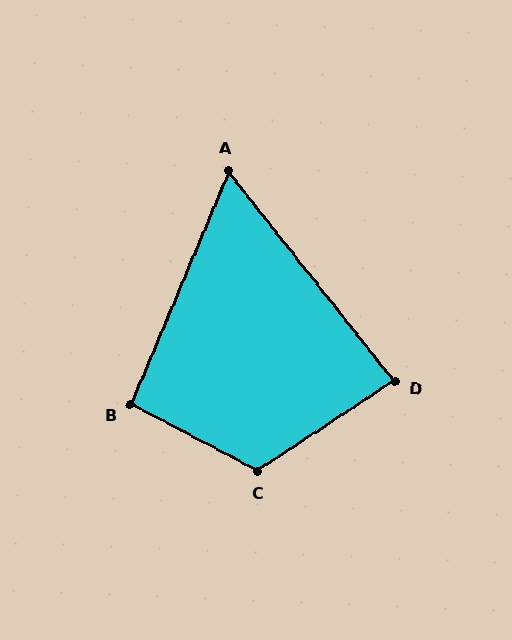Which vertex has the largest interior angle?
C, at approximately 119 degrees.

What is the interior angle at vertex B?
Approximately 95 degrees (approximately right).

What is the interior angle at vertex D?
Approximately 85 degrees (approximately right).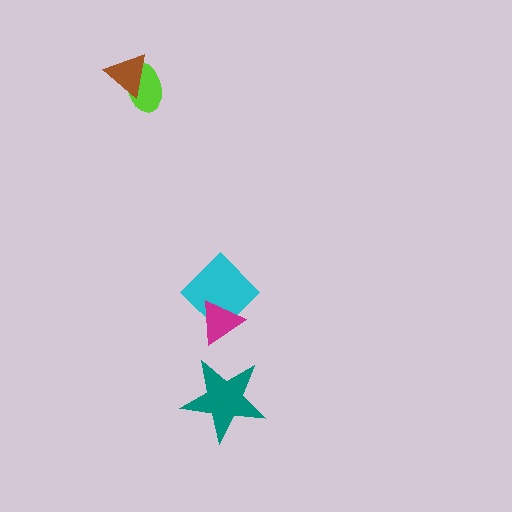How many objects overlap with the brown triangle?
1 object overlaps with the brown triangle.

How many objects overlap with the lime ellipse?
1 object overlaps with the lime ellipse.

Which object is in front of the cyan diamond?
The magenta triangle is in front of the cyan diamond.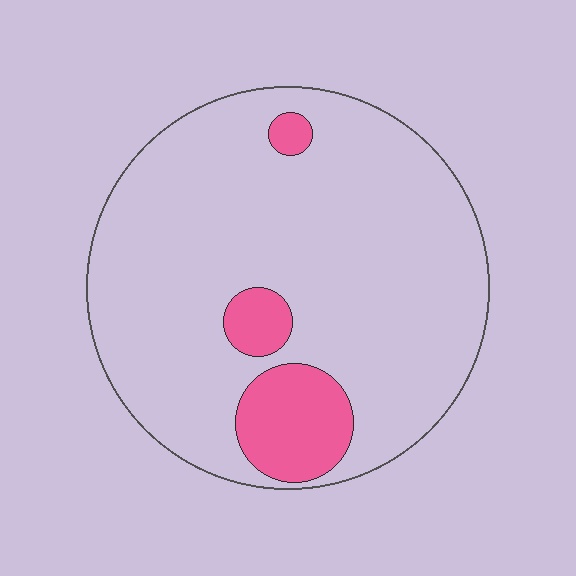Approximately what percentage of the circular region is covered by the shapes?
Approximately 15%.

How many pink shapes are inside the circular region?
3.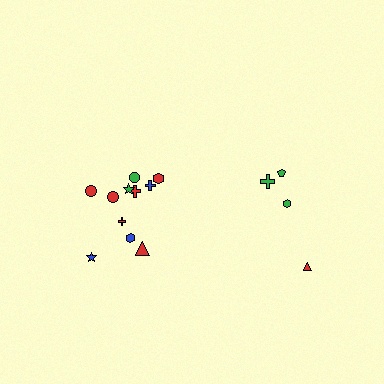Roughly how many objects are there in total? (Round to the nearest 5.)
Roughly 15 objects in total.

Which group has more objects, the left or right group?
The left group.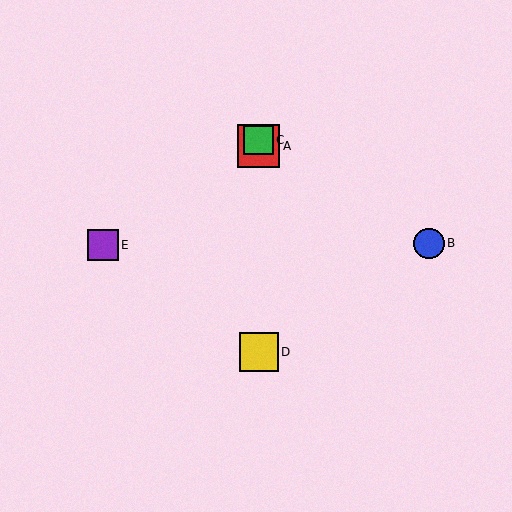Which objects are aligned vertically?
Objects A, C, D are aligned vertically.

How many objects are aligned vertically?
3 objects (A, C, D) are aligned vertically.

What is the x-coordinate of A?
Object A is at x≈259.